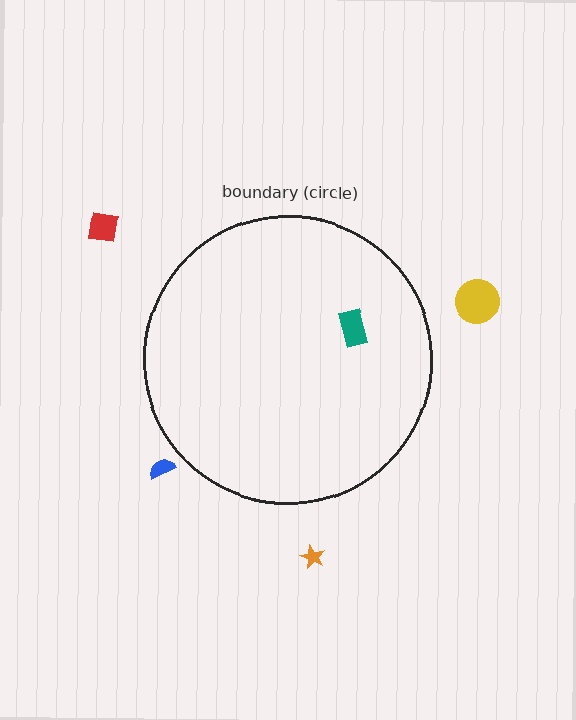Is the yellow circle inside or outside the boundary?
Outside.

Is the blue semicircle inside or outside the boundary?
Outside.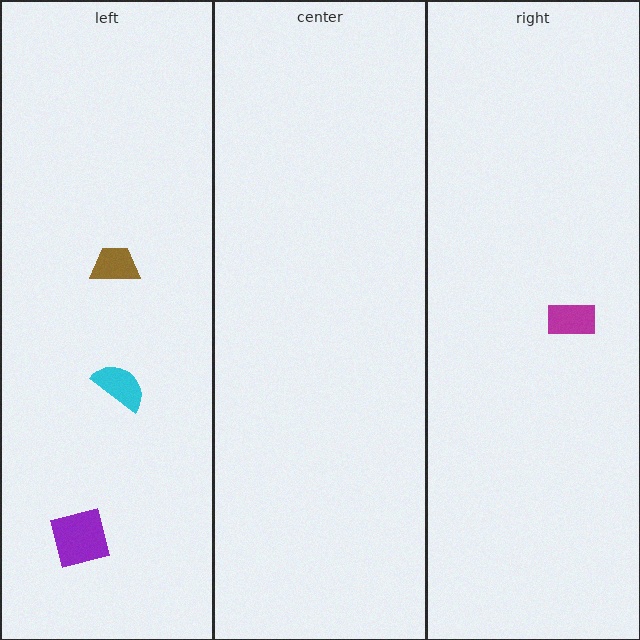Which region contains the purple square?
The left region.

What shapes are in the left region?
The brown trapezoid, the cyan semicircle, the purple square.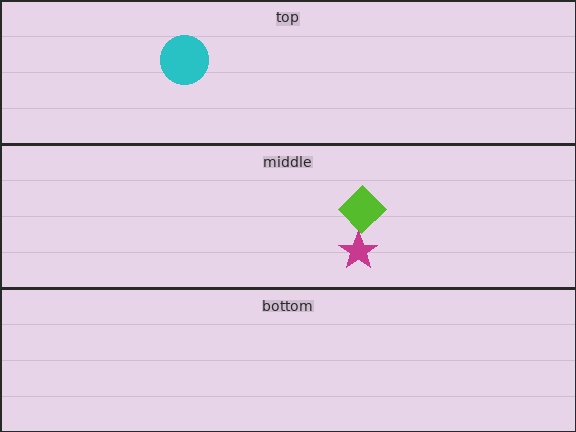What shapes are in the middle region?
The lime diamond, the magenta star.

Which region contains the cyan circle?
The top region.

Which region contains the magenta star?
The middle region.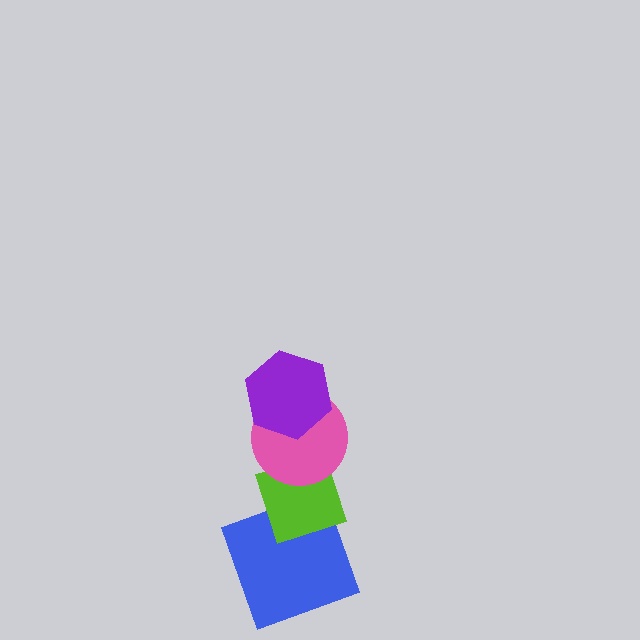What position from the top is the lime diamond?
The lime diamond is 3rd from the top.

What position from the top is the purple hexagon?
The purple hexagon is 1st from the top.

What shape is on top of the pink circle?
The purple hexagon is on top of the pink circle.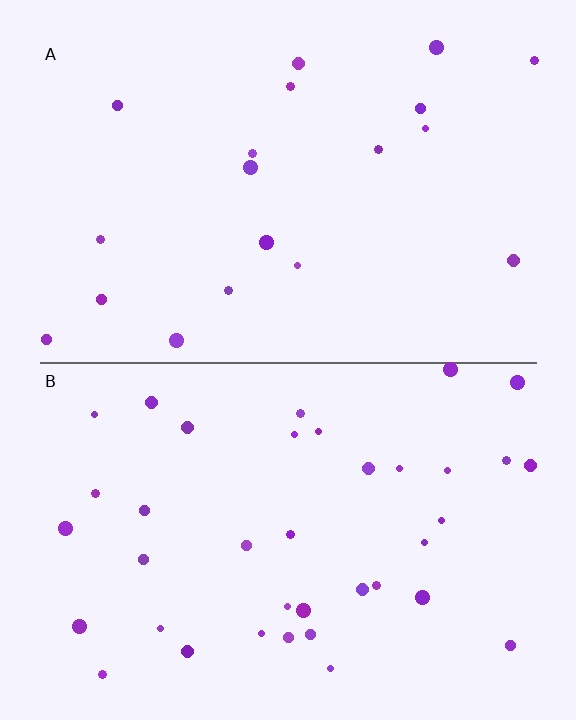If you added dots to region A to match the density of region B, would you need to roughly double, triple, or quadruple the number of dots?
Approximately double.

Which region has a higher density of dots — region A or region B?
B (the bottom).